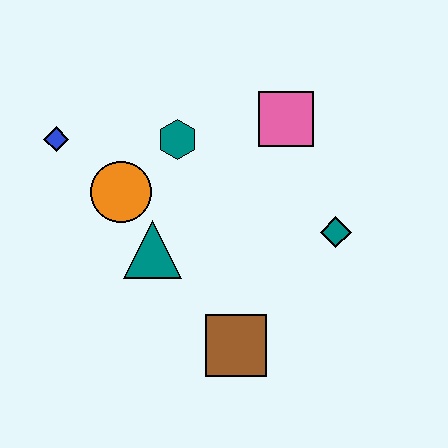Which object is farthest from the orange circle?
The teal diamond is farthest from the orange circle.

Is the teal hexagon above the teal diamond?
Yes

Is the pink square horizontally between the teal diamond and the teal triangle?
Yes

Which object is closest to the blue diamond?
The orange circle is closest to the blue diamond.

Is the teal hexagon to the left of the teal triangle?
No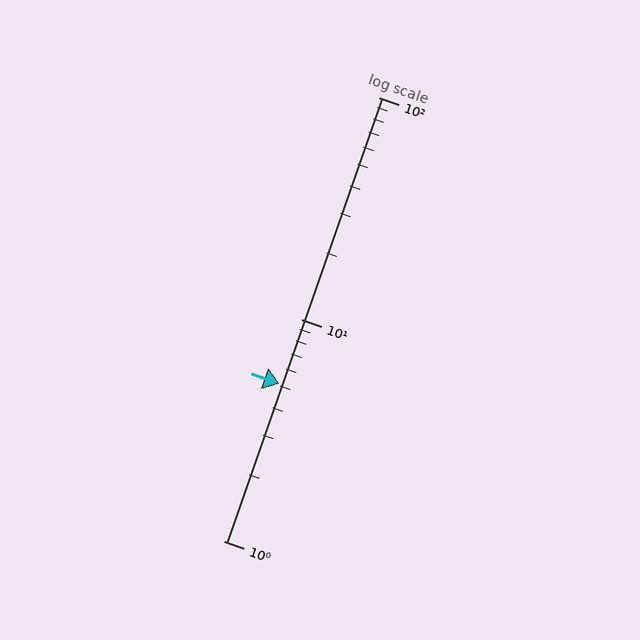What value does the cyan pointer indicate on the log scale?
The pointer indicates approximately 5.1.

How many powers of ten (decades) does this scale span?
The scale spans 2 decades, from 1 to 100.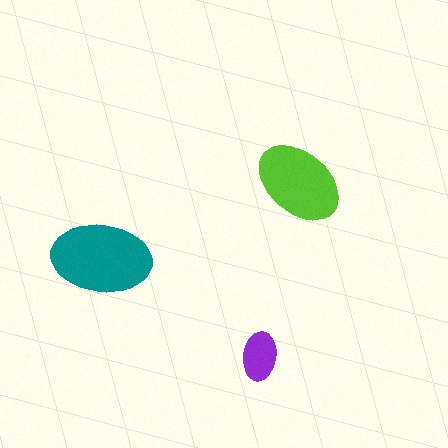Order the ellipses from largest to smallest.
the teal one, the lime one, the purple one.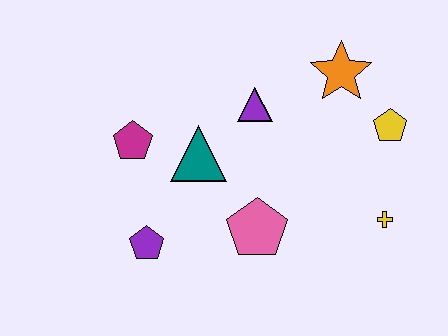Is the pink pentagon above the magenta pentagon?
No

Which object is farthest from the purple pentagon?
The yellow pentagon is farthest from the purple pentagon.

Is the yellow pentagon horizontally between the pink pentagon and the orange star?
No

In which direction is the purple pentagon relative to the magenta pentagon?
The purple pentagon is below the magenta pentagon.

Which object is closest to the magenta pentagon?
The teal triangle is closest to the magenta pentagon.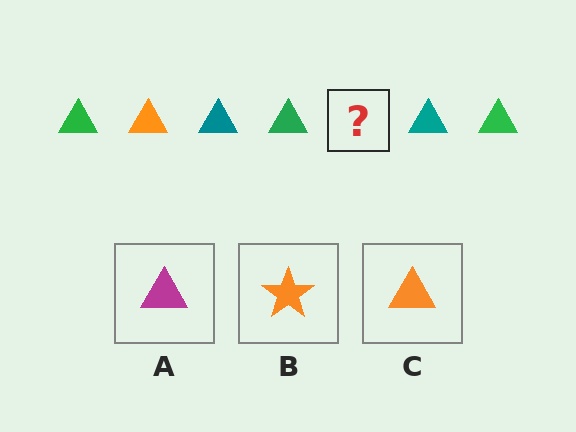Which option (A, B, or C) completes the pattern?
C.